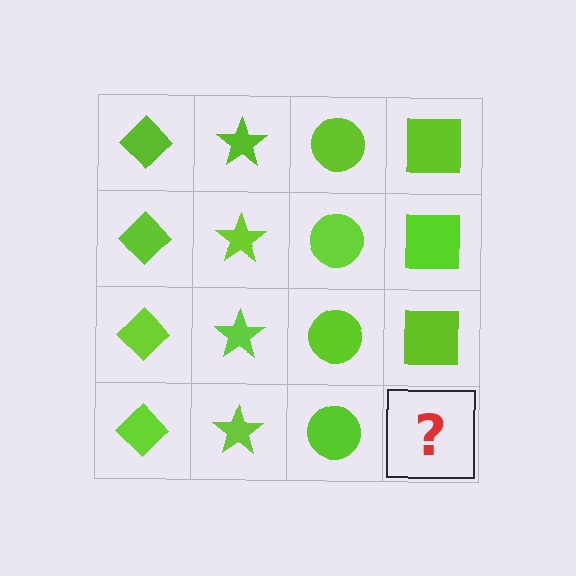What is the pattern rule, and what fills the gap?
The rule is that each column has a consistent shape. The gap should be filled with a lime square.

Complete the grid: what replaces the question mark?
The question mark should be replaced with a lime square.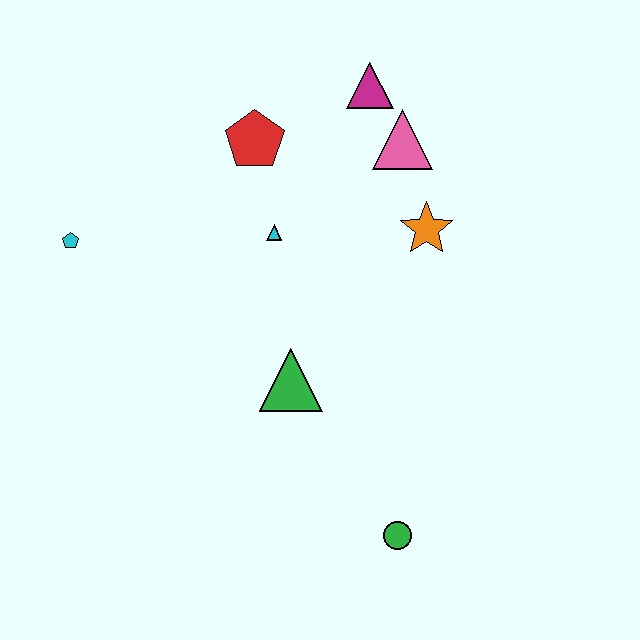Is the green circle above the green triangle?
No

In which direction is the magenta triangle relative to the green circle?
The magenta triangle is above the green circle.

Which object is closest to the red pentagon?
The cyan triangle is closest to the red pentagon.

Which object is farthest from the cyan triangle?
The green circle is farthest from the cyan triangle.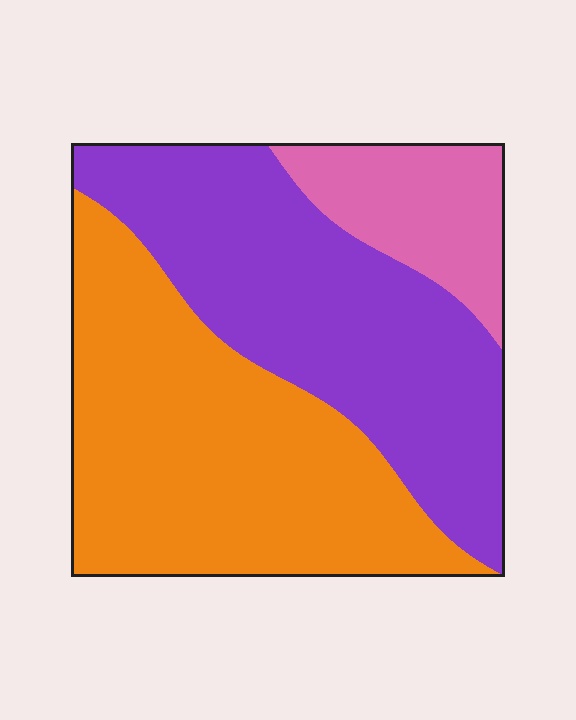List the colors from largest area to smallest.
From largest to smallest: orange, purple, pink.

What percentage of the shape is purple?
Purple covers about 40% of the shape.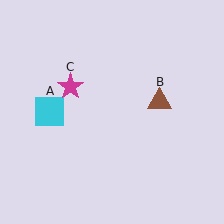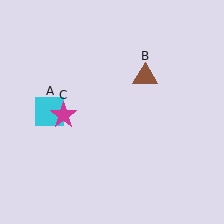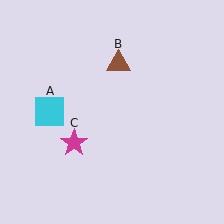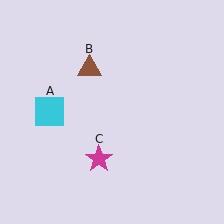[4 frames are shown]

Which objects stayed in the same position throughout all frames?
Cyan square (object A) remained stationary.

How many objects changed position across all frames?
2 objects changed position: brown triangle (object B), magenta star (object C).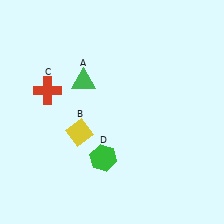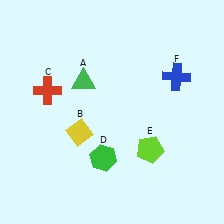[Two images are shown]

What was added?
A lime pentagon (E), a blue cross (F) were added in Image 2.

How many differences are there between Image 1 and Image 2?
There are 2 differences between the two images.